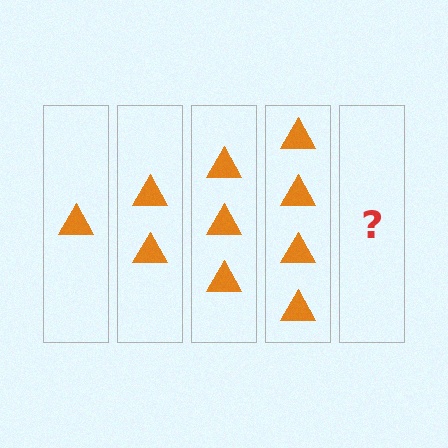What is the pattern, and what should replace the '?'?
The pattern is that each step adds one more triangle. The '?' should be 5 triangles.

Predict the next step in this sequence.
The next step is 5 triangles.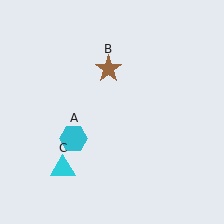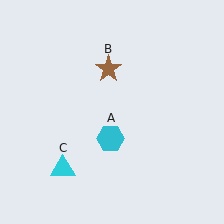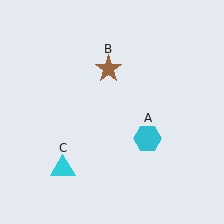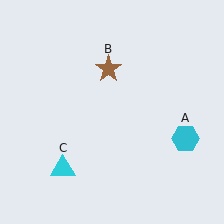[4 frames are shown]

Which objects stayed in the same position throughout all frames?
Brown star (object B) and cyan triangle (object C) remained stationary.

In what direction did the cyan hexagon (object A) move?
The cyan hexagon (object A) moved right.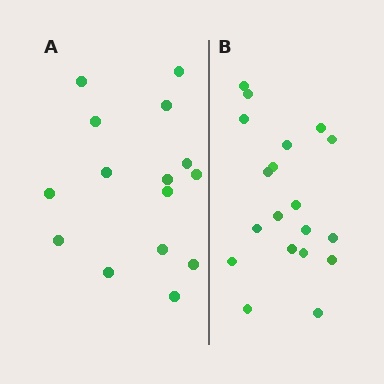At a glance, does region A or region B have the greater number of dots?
Region B (the right region) has more dots.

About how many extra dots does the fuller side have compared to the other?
Region B has about 4 more dots than region A.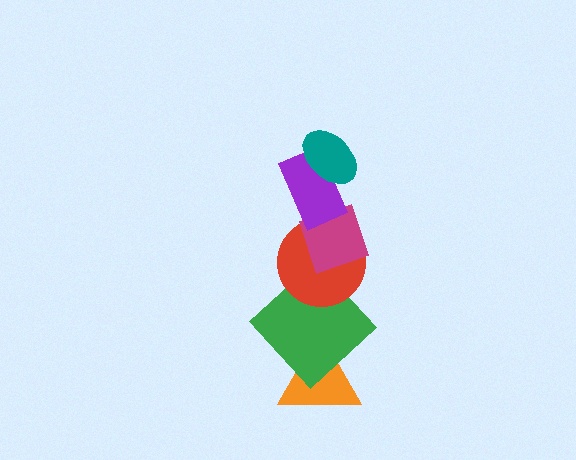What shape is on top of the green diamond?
The red circle is on top of the green diamond.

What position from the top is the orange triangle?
The orange triangle is 6th from the top.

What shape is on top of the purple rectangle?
The teal ellipse is on top of the purple rectangle.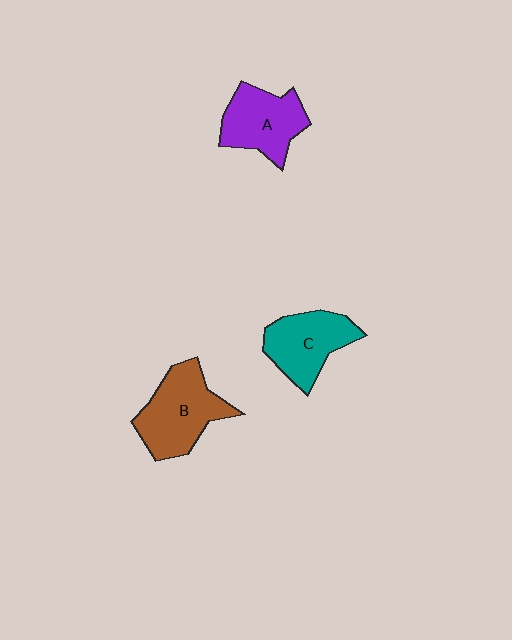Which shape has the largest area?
Shape B (brown).